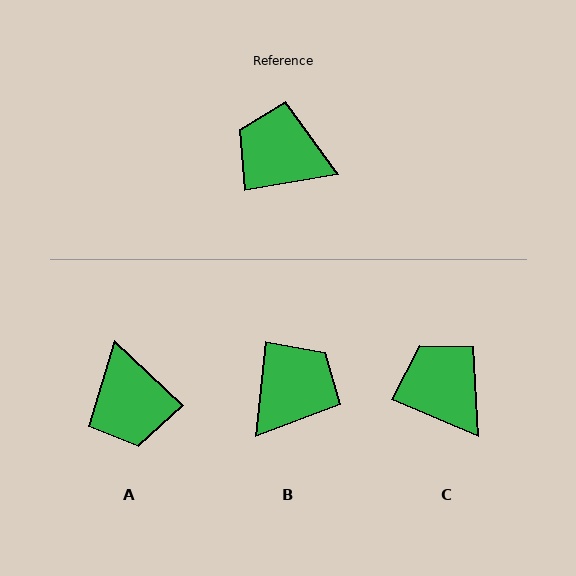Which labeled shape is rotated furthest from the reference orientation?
A, about 127 degrees away.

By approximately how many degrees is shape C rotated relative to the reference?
Approximately 33 degrees clockwise.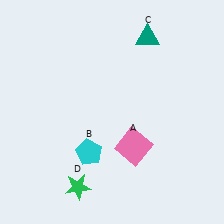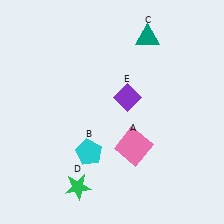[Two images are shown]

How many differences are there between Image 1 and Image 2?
There is 1 difference between the two images.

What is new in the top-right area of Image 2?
A purple diamond (E) was added in the top-right area of Image 2.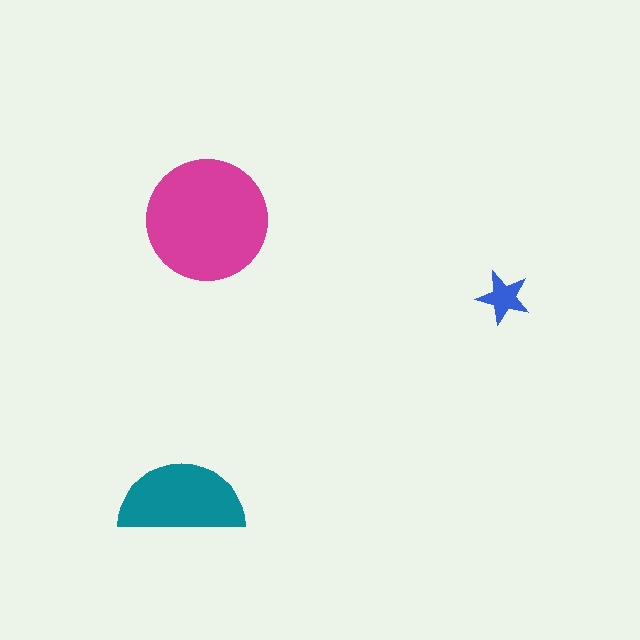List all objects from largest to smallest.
The magenta circle, the teal semicircle, the blue star.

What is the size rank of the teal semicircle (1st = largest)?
2nd.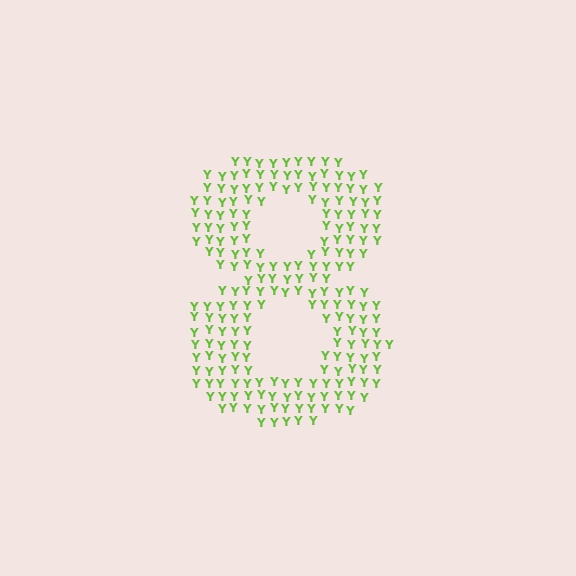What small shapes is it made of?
It is made of small letter Y's.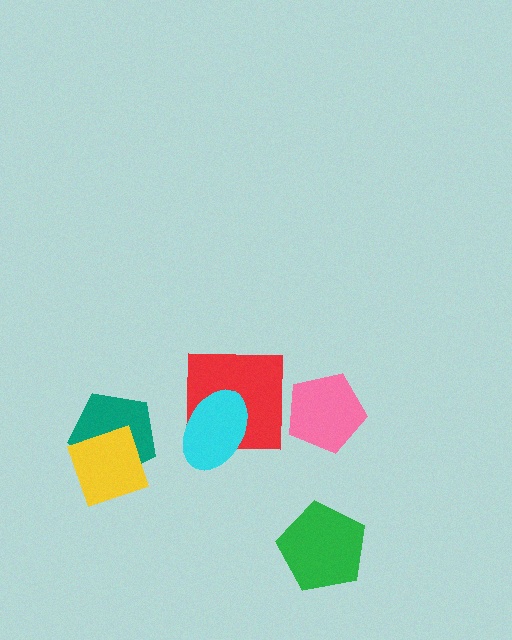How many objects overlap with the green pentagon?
0 objects overlap with the green pentagon.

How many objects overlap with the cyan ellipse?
1 object overlaps with the cyan ellipse.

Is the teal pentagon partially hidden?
Yes, it is partially covered by another shape.